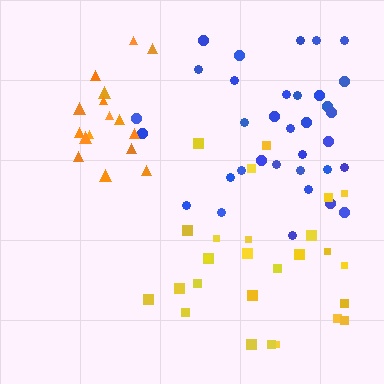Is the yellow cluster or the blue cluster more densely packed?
Blue.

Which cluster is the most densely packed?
Orange.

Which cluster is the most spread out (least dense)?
Yellow.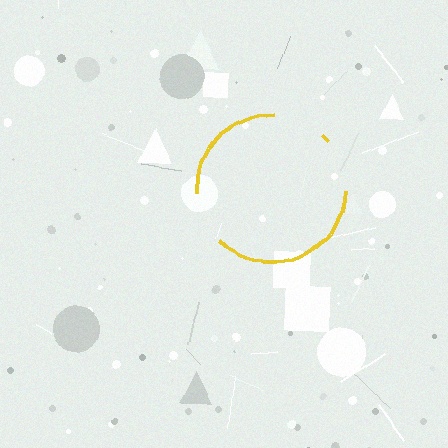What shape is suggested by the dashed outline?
The dashed outline suggests a circle.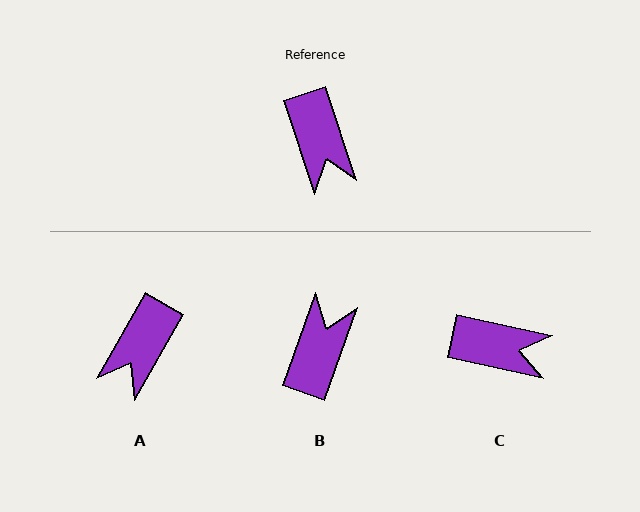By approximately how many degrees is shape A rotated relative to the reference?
Approximately 48 degrees clockwise.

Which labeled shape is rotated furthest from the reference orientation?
B, about 142 degrees away.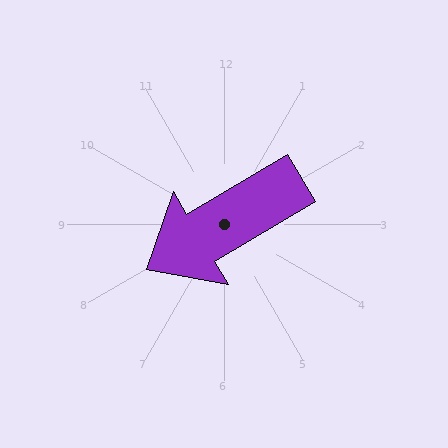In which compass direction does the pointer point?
Southwest.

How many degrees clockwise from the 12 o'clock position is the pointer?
Approximately 239 degrees.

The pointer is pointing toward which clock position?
Roughly 8 o'clock.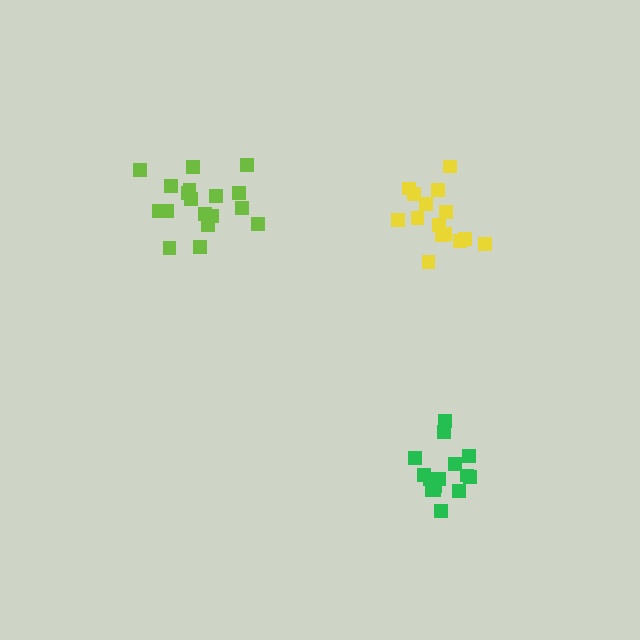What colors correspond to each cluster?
The clusters are colored: green, yellow, lime.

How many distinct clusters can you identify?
There are 3 distinct clusters.